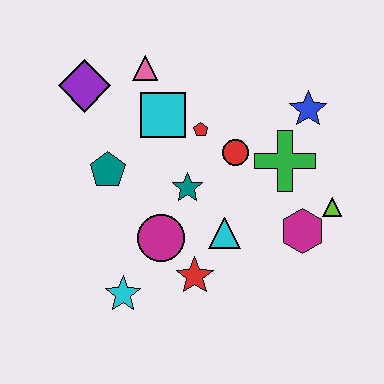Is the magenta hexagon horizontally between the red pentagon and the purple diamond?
No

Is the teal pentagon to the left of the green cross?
Yes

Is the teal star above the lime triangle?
Yes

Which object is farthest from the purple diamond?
The lime triangle is farthest from the purple diamond.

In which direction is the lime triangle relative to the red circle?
The lime triangle is to the right of the red circle.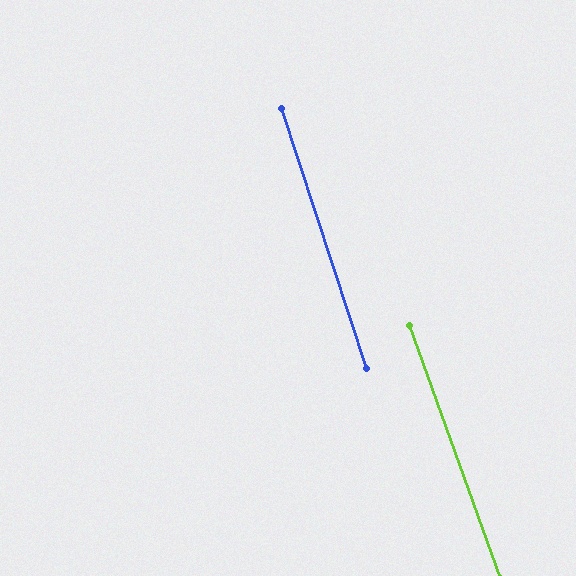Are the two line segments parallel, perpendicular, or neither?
Parallel — their directions differ by only 1.5°.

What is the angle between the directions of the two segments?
Approximately 2 degrees.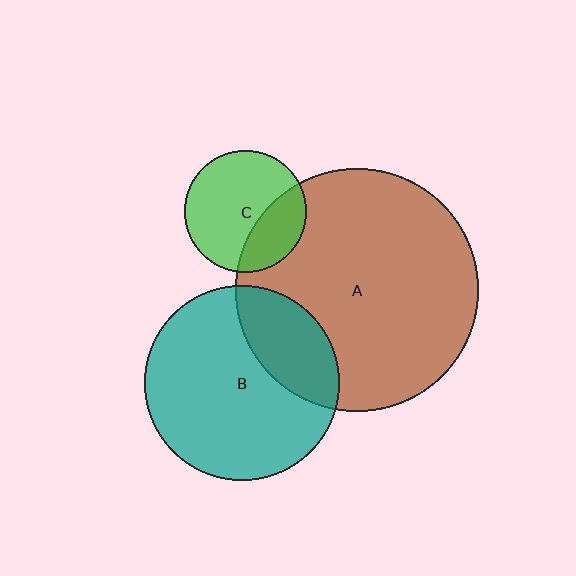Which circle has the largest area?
Circle A (brown).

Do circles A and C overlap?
Yes.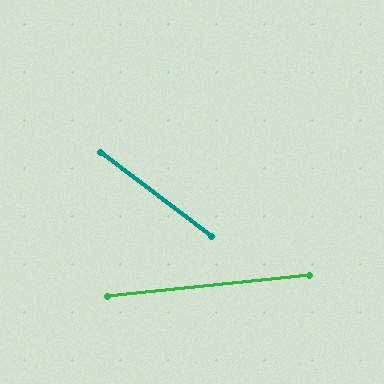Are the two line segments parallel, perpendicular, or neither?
Neither parallel nor perpendicular — they differ by about 43°.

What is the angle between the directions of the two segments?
Approximately 43 degrees.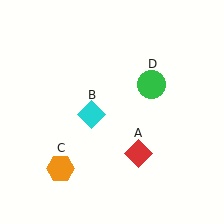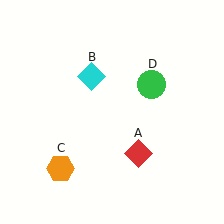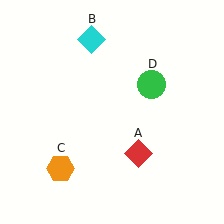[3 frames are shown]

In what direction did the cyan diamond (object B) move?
The cyan diamond (object B) moved up.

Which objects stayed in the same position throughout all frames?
Red diamond (object A) and orange hexagon (object C) and green circle (object D) remained stationary.